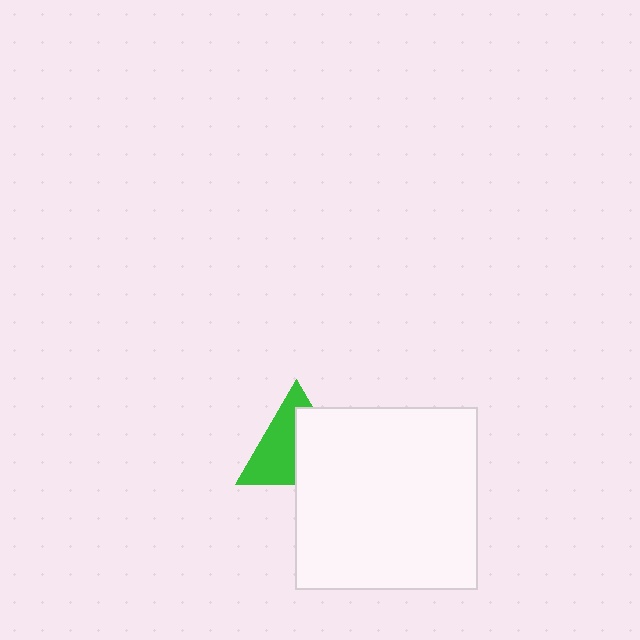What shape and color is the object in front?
The object in front is a white square.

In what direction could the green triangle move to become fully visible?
The green triangle could move toward the upper-left. That would shift it out from behind the white square entirely.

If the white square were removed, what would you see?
You would see the complete green triangle.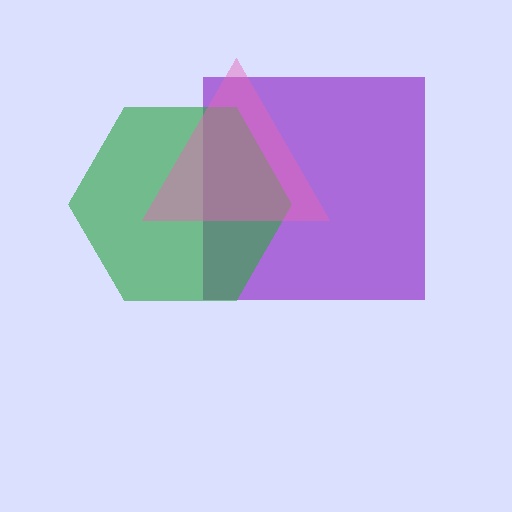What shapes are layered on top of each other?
The layered shapes are: a purple square, a green hexagon, a pink triangle.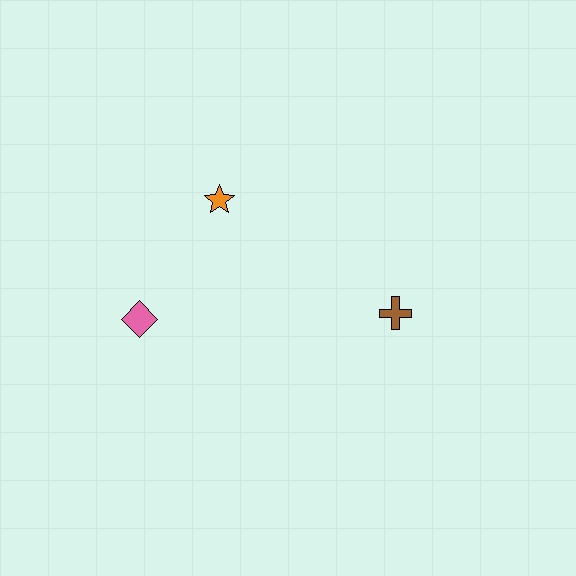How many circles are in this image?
There are no circles.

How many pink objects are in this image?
There is 1 pink object.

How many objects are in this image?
There are 3 objects.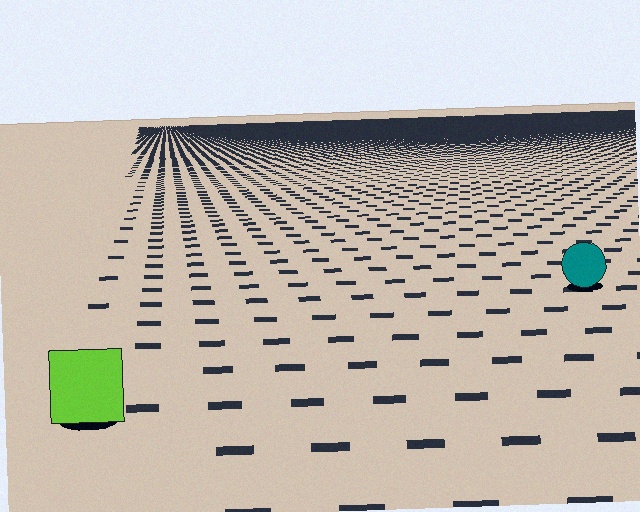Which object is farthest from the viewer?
The teal circle is farthest from the viewer. It appears smaller and the ground texture around it is denser.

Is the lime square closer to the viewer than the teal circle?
Yes. The lime square is closer — you can tell from the texture gradient: the ground texture is coarser near it.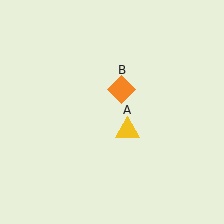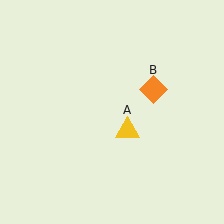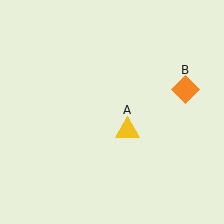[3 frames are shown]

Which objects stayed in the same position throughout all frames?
Yellow triangle (object A) remained stationary.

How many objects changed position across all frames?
1 object changed position: orange diamond (object B).